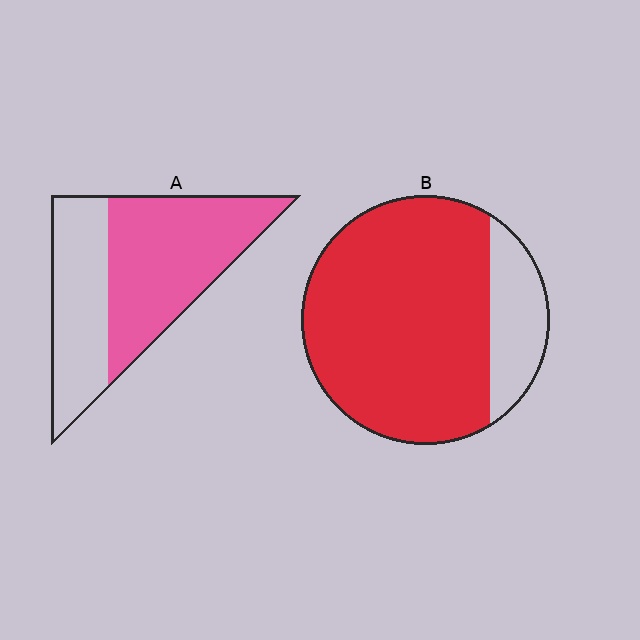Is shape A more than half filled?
Yes.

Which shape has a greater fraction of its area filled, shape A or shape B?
Shape B.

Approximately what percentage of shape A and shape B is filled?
A is approximately 60% and B is approximately 80%.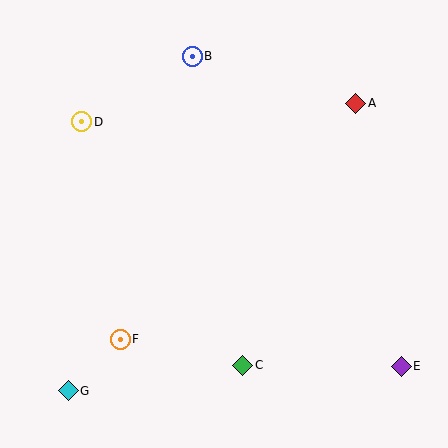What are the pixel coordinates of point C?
Point C is at (243, 365).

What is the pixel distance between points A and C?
The distance between A and C is 285 pixels.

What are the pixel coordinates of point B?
Point B is at (192, 56).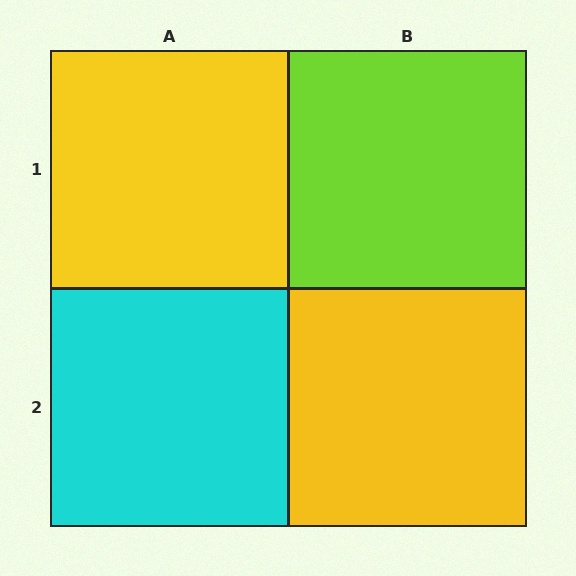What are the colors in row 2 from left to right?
Cyan, yellow.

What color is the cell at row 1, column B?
Lime.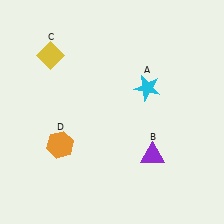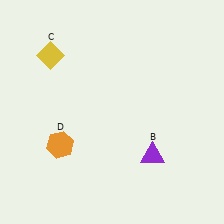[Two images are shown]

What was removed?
The cyan star (A) was removed in Image 2.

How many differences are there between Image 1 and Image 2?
There is 1 difference between the two images.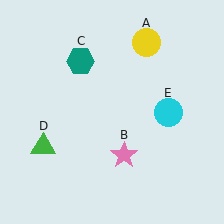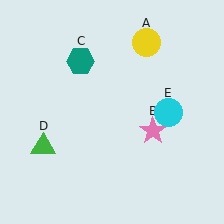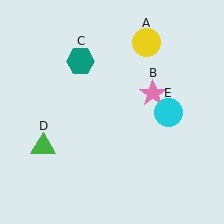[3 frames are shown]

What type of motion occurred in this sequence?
The pink star (object B) rotated counterclockwise around the center of the scene.